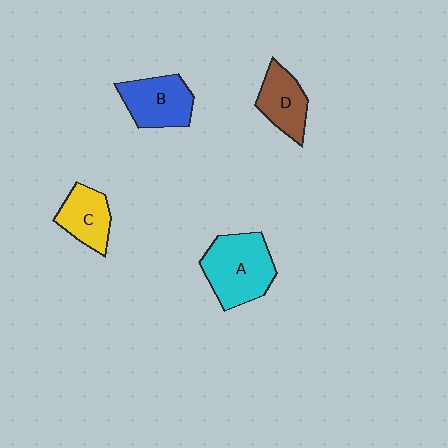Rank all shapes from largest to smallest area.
From largest to smallest: A (cyan), B (blue), D (brown), C (yellow).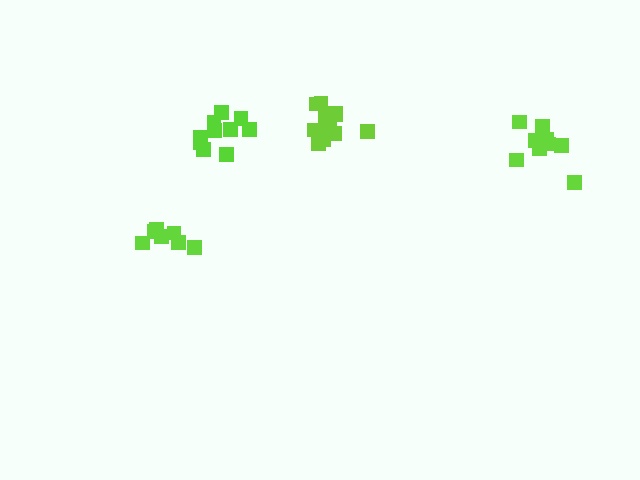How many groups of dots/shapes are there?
There are 4 groups.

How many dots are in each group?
Group 1: 12 dots, Group 2: 10 dots, Group 3: 11 dots, Group 4: 7 dots (40 total).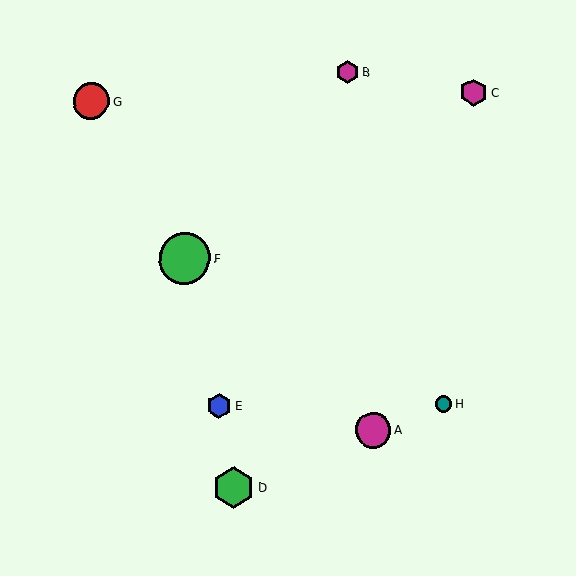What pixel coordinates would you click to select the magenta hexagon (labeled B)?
Click at (348, 72) to select the magenta hexagon B.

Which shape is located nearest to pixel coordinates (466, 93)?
The magenta hexagon (labeled C) at (473, 93) is nearest to that location.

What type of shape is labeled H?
Shape H is a teal circle.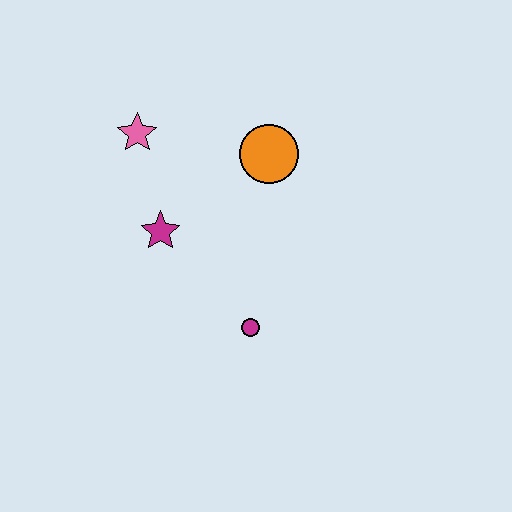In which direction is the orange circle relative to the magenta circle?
The orange circle is above the magenta circle.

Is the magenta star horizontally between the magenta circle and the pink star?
Yes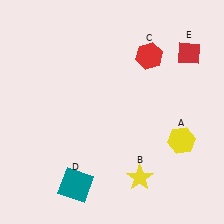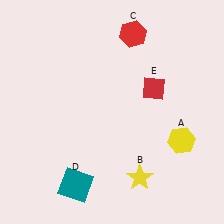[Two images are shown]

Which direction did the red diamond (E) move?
The red diamond (E) moved down.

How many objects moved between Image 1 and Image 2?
2 objects moved between the two images.